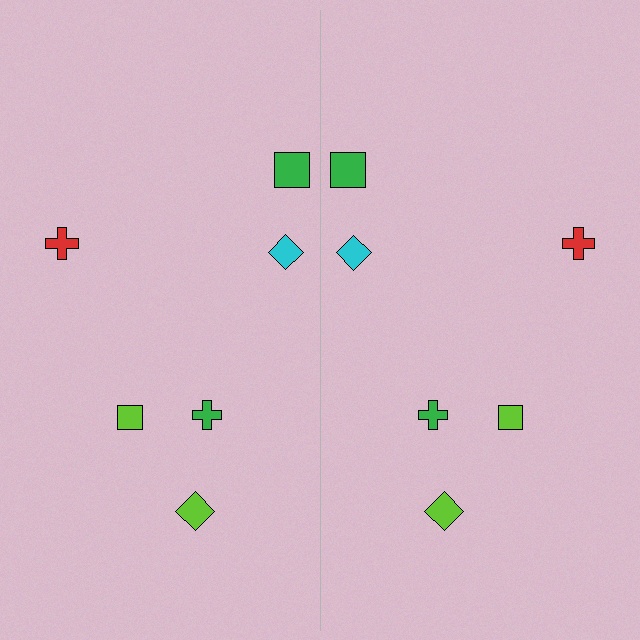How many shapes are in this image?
There are 12 shapes in this image.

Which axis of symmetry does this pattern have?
The pattern has a vertical axis of symmetry running through the center of the image.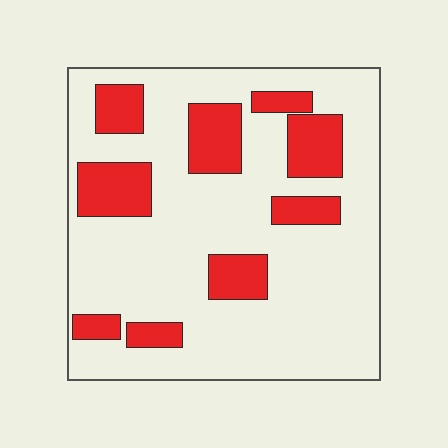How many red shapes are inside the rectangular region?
9.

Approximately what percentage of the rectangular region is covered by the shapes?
Approximately 25%.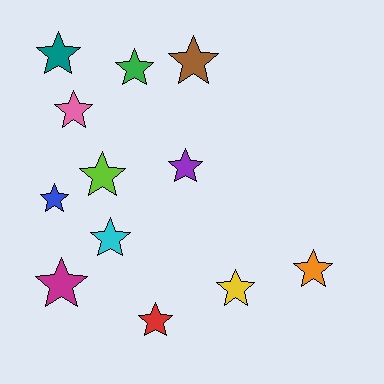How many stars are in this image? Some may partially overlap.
There are 12 stars.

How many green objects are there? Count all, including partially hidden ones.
There is 1 green object.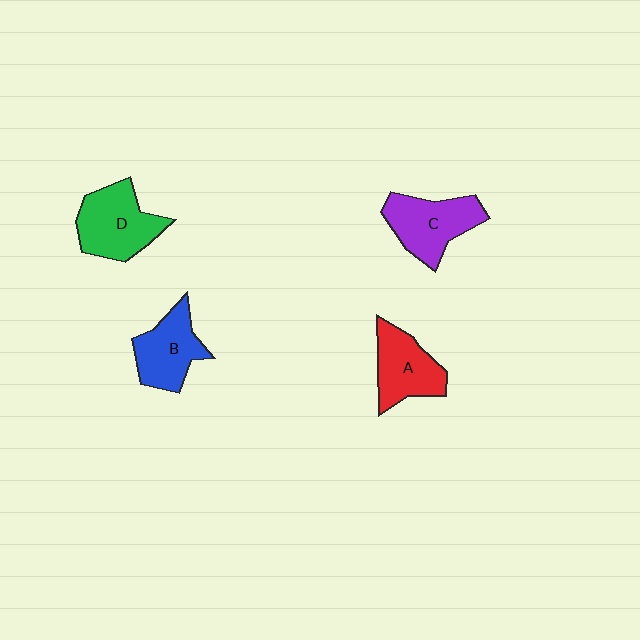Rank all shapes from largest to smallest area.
From largest to smallest: D (green), C (purple), A (red), B (blue).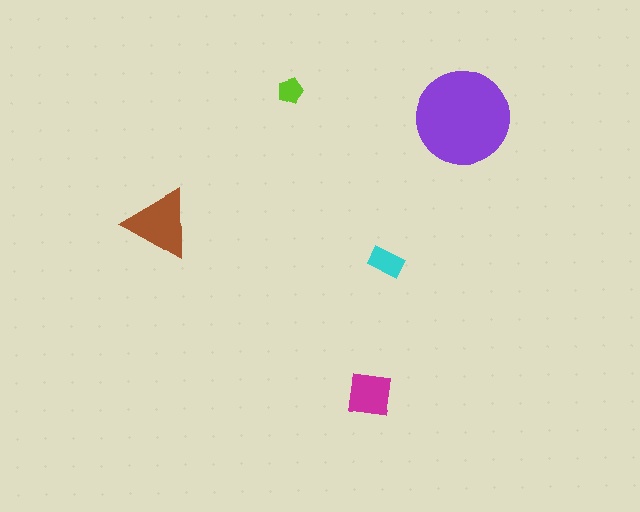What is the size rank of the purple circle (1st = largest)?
1st.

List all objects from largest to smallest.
The purple circle, the brown triangle, the magenta square, the cyan rectangle, the lime pentagon.